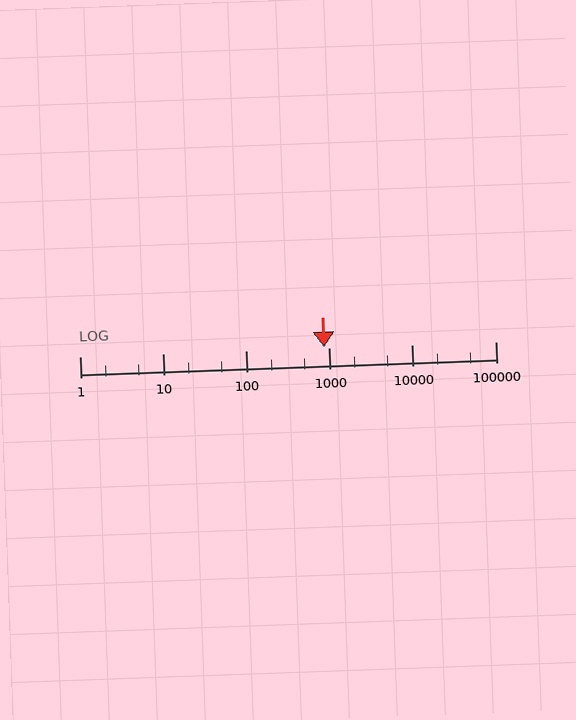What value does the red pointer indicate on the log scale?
The pointer indicates approximately 870.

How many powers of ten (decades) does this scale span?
The scale spans 5 decades, from 1 to 100000.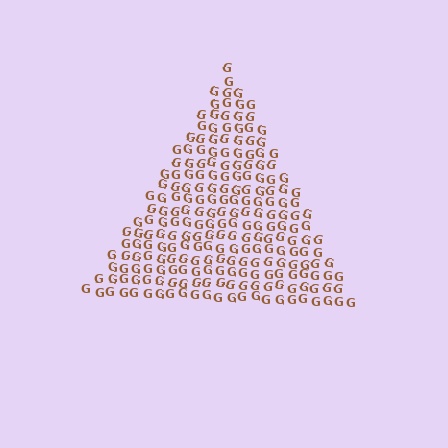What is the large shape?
The large shape is a triangle.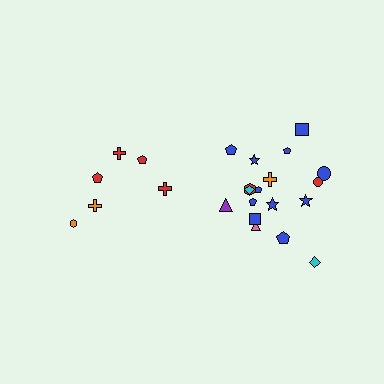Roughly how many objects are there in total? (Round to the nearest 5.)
Roughly 25 objects in total.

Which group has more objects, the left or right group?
The right group.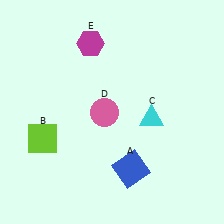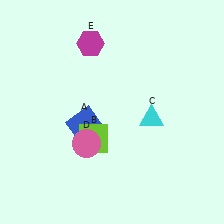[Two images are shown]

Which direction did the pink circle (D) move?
The pink circle (D) moved down.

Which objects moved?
The objects that moved are: the blue square (A), the lime square (B), the pink circle (D).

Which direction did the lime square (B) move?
The lime square (B) moved right.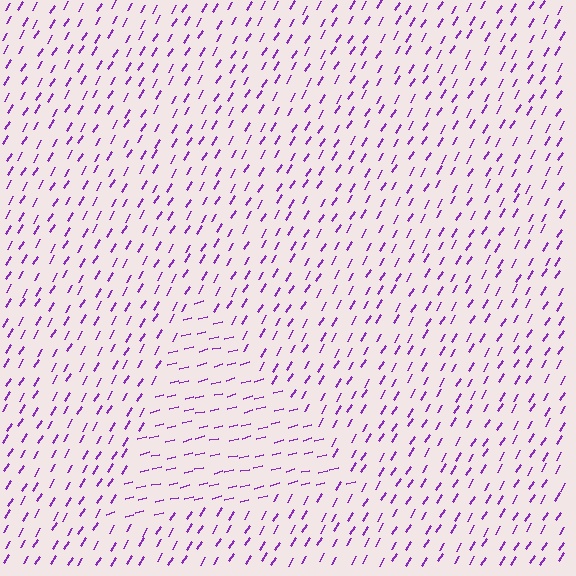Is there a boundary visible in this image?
Yes, there is a texture boundary formed by a change in line orientation.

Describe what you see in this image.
The image is filled with small purple line segments. A triangle region in the image has lines oriented differently from the surrounding lines, creating a visible texture boundary.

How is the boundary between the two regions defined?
The boundary is defined purely by a change in line orientation (approximately 45 degrees difference). All lines are the same color and thickness.